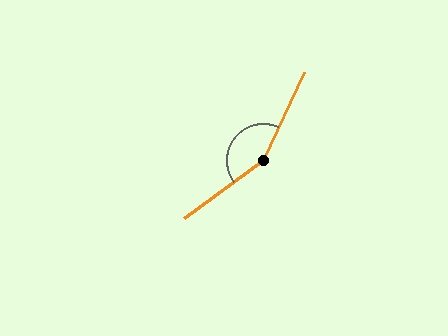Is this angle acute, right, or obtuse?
It is obtuse.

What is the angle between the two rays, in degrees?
Approximately 151 degrees.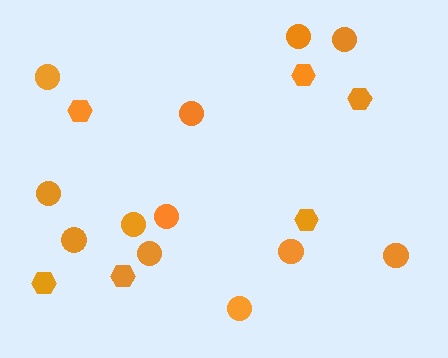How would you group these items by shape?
There are 2 groups: one group of hexagons (6) and one group of circles (12).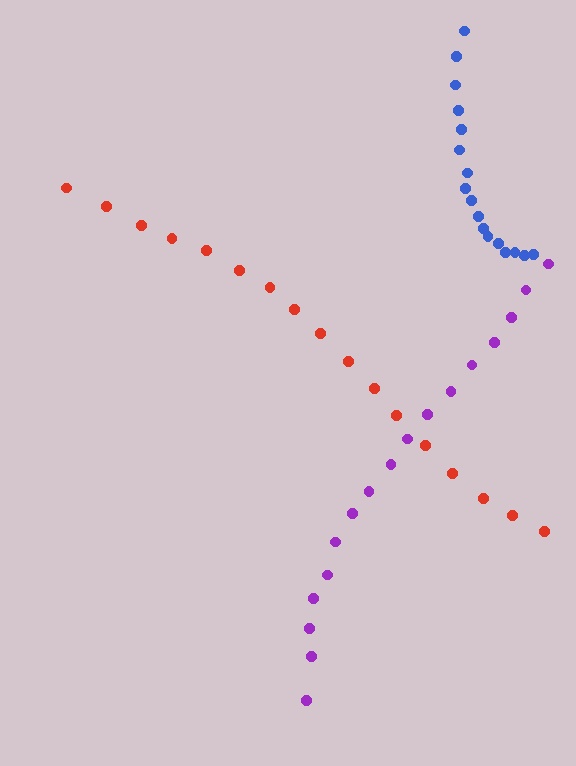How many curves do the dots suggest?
There are 3 distinct paths.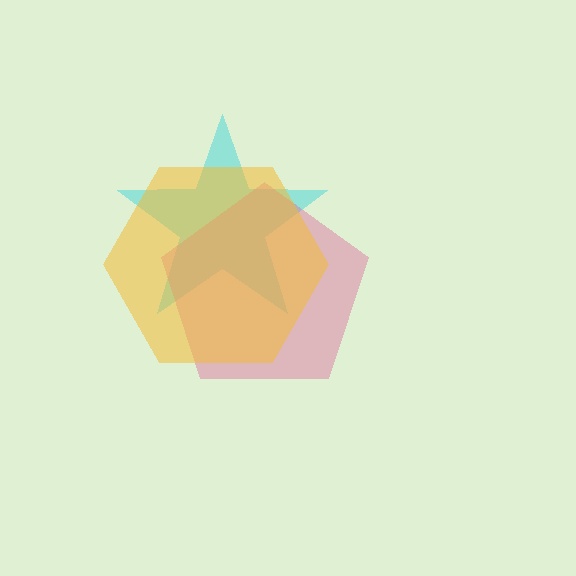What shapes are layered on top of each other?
The layered shapes are: a cyan star, a pink pentagon, a yellow hexagon.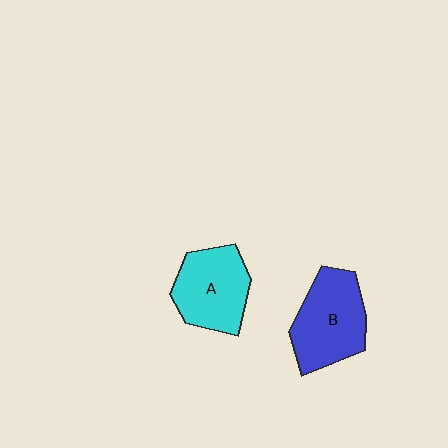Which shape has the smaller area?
Shape A (cyan).